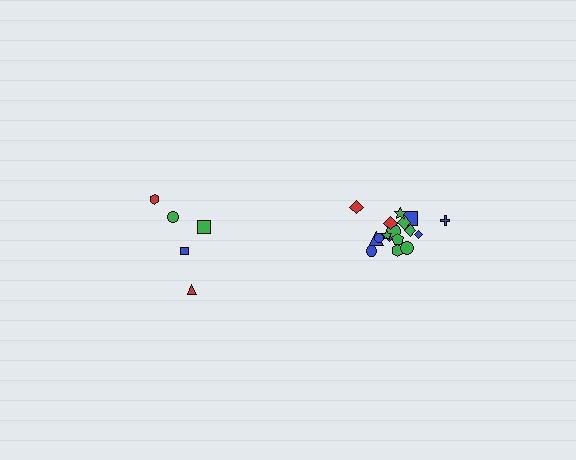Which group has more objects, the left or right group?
The right group.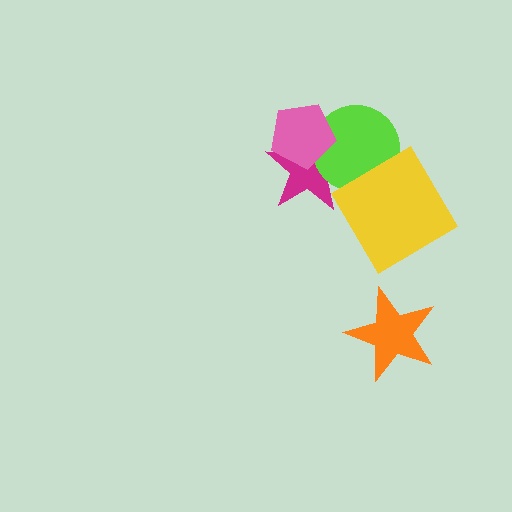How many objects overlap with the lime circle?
3 objects overlap with the lime circle.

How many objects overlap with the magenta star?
2 objects overlap with the magenta star.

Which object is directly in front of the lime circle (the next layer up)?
The pink pentagon is directly in front of the lime circle.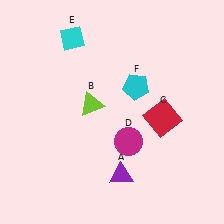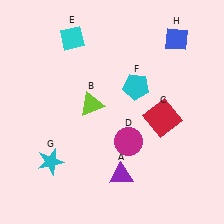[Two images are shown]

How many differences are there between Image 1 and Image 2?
There are 2 differences between the two images.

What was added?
A cyan star (G), a blue diamond (H) were added in Image 2.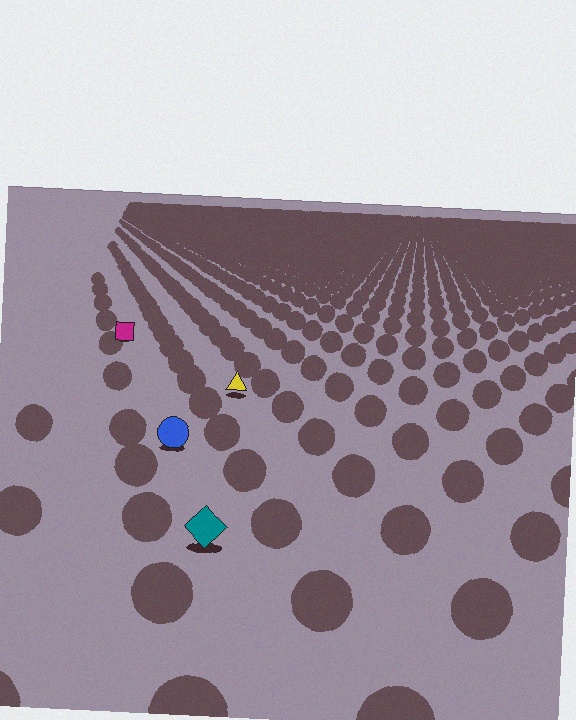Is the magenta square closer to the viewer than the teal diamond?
No. The teal diamond is closer — you can tell from the texture gradient: the ground texture is coarser near it.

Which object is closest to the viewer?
The teal diamond is closest. The texture marks near it are larger and more spread out.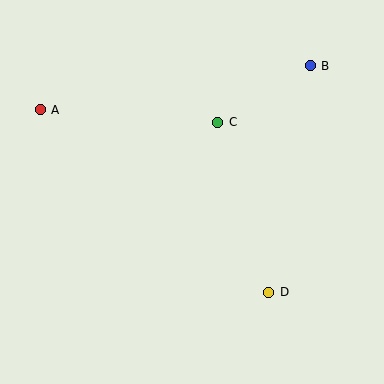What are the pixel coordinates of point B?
Point B is at (310, 66).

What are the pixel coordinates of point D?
Point D is at (269, 292).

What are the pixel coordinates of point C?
Point C is at (218, 122).